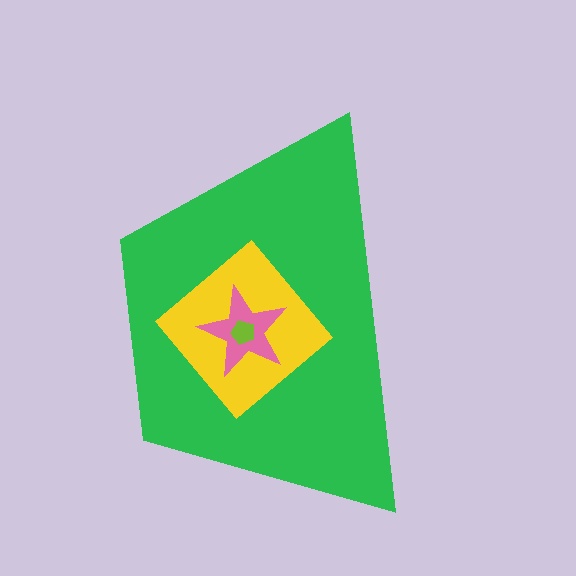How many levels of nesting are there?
4.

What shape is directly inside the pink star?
The lime pentagon.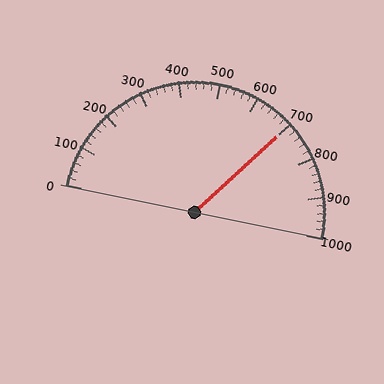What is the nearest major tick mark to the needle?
The nearest major tick mark is 700.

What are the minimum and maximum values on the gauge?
The gauge ranges from 0 to 1000.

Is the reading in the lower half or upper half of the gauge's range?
The reading is in the upper half of the range (0 to 1000).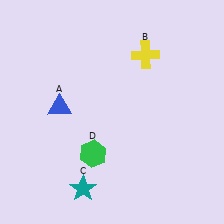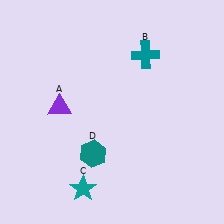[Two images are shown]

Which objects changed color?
A changed from blue to purple. B changed from yellow to teal. D changed from green to teal.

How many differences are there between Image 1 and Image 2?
There are 3 differences between the two images.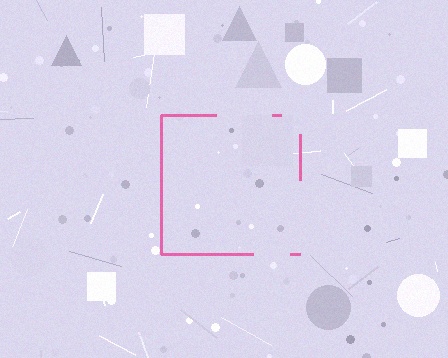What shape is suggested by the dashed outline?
The dashed outline suggests a square.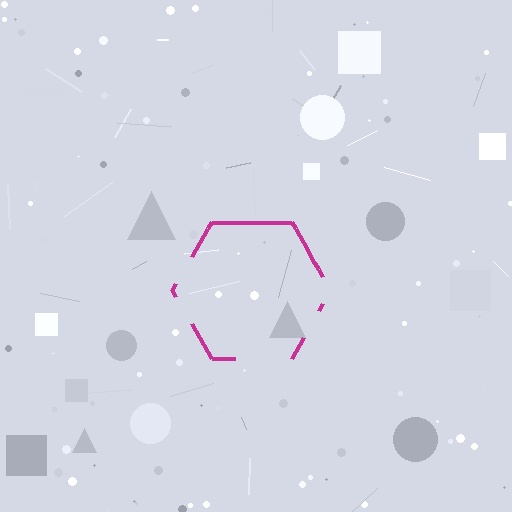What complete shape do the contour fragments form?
The contour fragments form a hexagon.